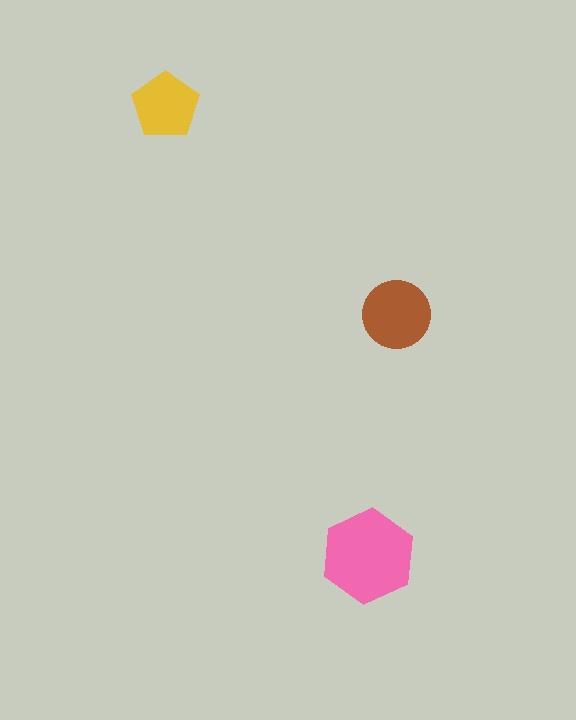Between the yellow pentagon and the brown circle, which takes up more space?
The brown circle.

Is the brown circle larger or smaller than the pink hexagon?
Smaller.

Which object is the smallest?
The yellow pentagon.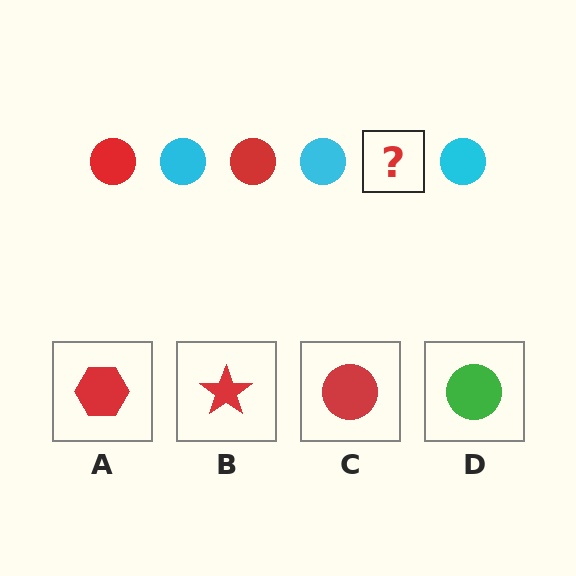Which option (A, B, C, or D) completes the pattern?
C.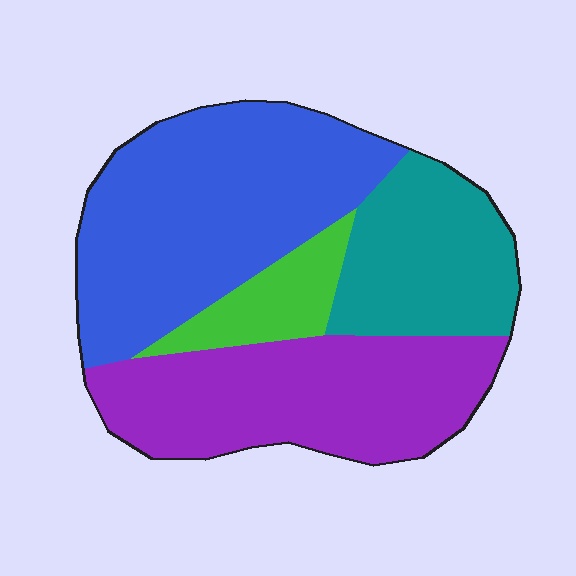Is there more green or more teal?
Teal.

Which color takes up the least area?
Green, at roughly 10%.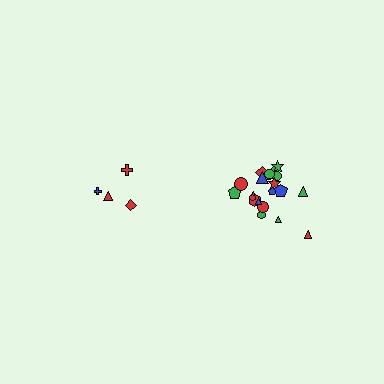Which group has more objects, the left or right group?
The right group.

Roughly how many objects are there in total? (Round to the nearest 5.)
Roughly 25 objects in total.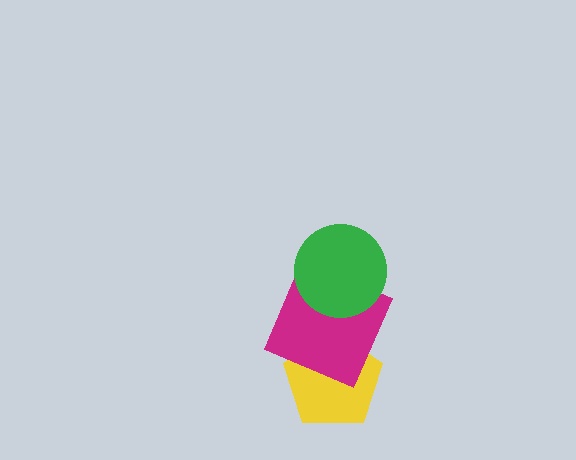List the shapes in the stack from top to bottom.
From top to bottom: the green circle, the magenta square, the yellow pentagon.